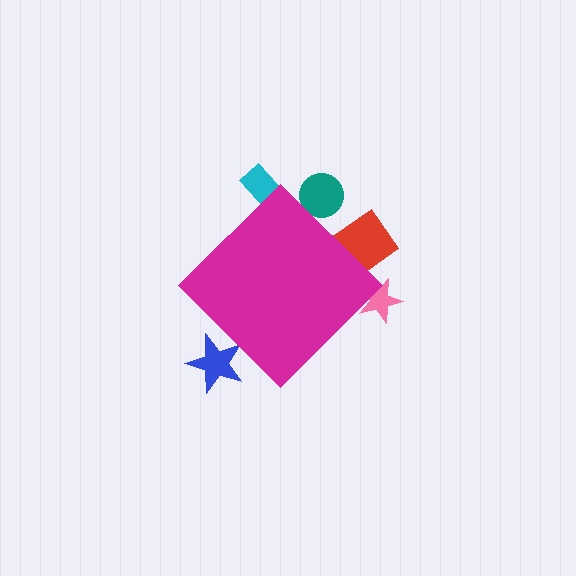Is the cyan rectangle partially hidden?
Yes, the cyan rectangle is partially hidden behind the magenta diamond.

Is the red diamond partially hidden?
Yes, the red diamond is partially hidden behind the magenta diamond.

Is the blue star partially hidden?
Yes, the blue star is partially hidden behind the magenta diamond.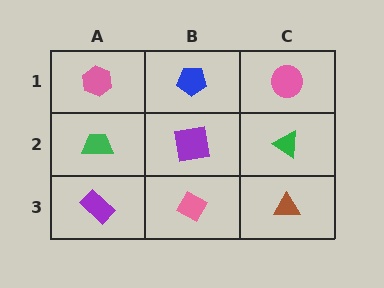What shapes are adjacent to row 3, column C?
A green triangle (row 2, column C), a pink diamond (row 3, column B).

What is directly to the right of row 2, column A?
A purple square.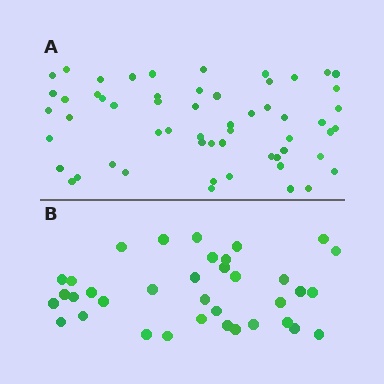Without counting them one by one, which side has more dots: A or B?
Region A (the top region) has more dots.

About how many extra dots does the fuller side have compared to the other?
Region A has approximately 20 more dots than region B.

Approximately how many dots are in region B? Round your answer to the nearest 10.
About 40 dots. (The exact count is 36, which rounds to 40.)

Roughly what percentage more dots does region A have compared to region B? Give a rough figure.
About 60% more.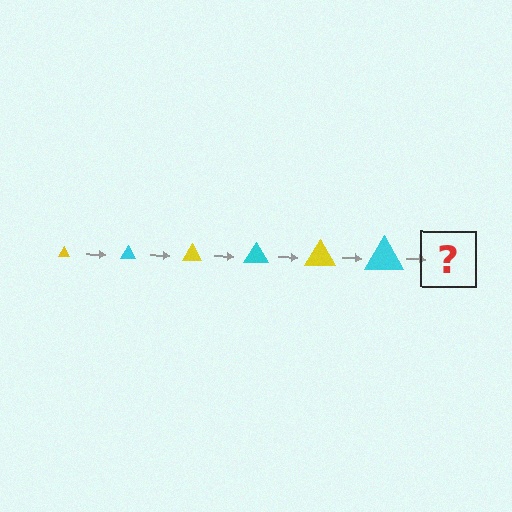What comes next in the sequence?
The next element should be a yellow triangle, larger than the previous one.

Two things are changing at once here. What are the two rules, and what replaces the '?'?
The two rules are that the triangle grows larger each step and the color cycles through yellow and cyan. The '?' should be a yellow triangle, larger than the previous one.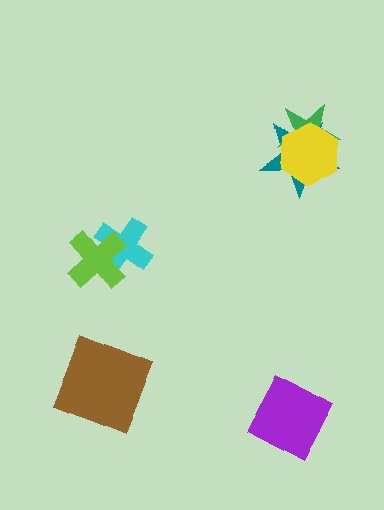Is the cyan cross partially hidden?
Yes, it is partially covered by another shape.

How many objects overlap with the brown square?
0 objects overlap with the brown square.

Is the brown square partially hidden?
No, no other shape covers it.